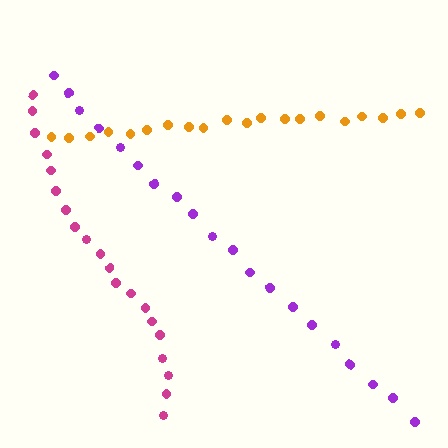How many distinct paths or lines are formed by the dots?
There are 3 distinct paths.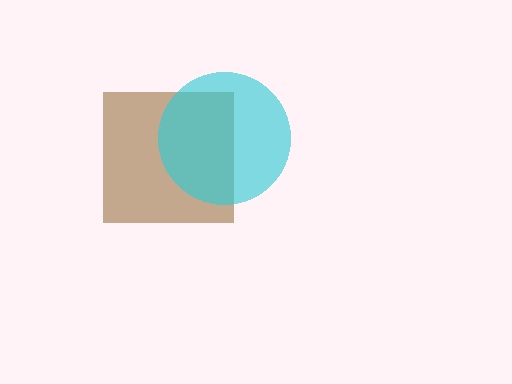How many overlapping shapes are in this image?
There are 2 overlapping shapes in the image.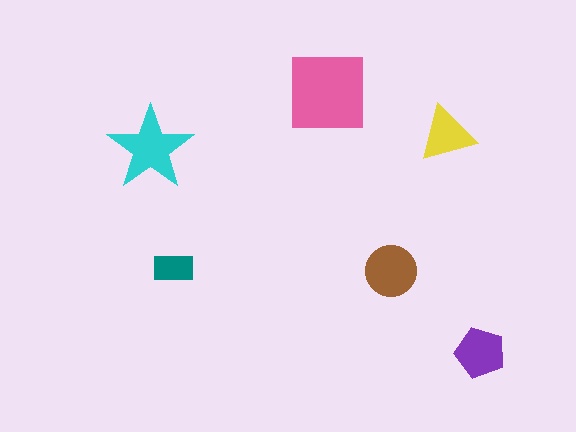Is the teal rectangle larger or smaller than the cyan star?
Smaller.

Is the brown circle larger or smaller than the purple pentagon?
Larger.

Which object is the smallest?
The teal rectangle.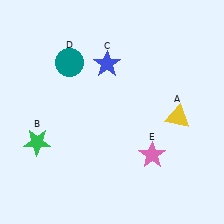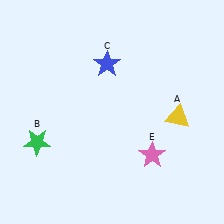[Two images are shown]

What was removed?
The teal circle (D) was removed in Image 2.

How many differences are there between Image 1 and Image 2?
There is 1 difference between the two images.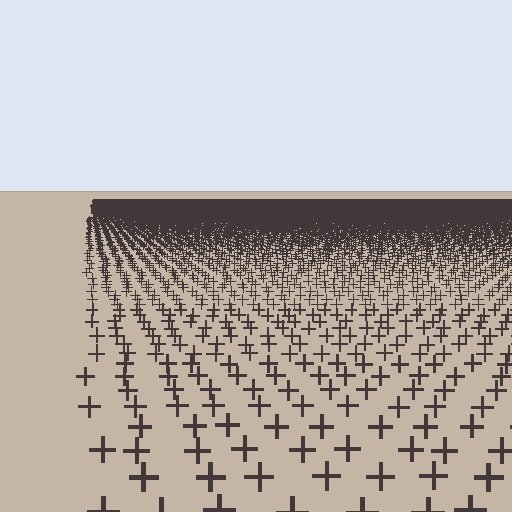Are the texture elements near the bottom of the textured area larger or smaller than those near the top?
Larger. Near the bottom, elements are closer to the viewer and appear at a bigger on-screen size.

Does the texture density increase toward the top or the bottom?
Density increases toward the top.